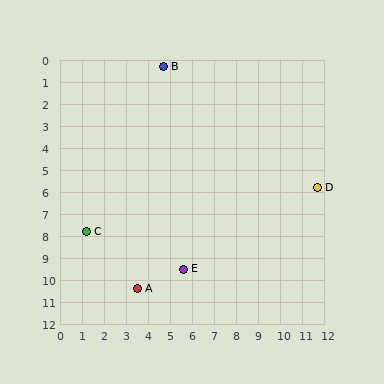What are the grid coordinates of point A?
Point A is at approximately (3.5, 10.4).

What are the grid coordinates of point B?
Point B is at approximately (4.7, 0.3).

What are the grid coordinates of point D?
Point D is at approximately (11.7, 5.8).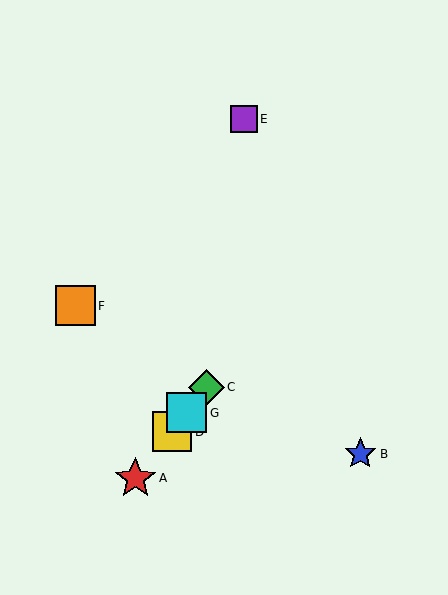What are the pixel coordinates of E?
Object E is at (244, 119).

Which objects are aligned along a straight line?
Objects A, C, D, G are aligned along a straight line.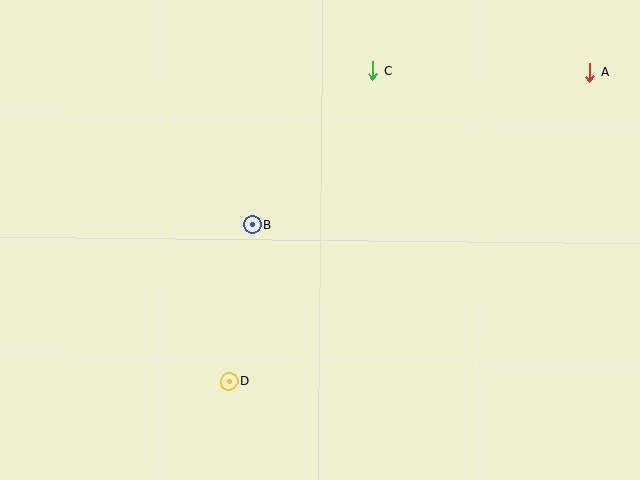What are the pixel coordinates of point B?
Point B is at (252, 225).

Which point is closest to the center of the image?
Point B at (252, 225) is closest to the center.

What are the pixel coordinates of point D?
Point D is at (229, 381).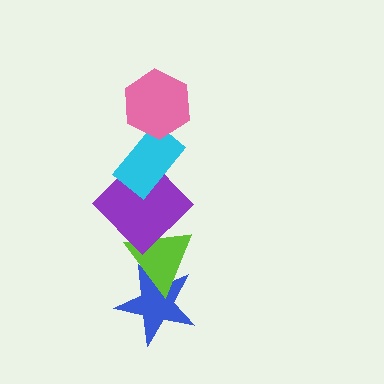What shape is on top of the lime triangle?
The purple diamond is on top of the lime triangle.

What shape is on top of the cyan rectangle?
The pink hexagon is on top of the cyan rectangle.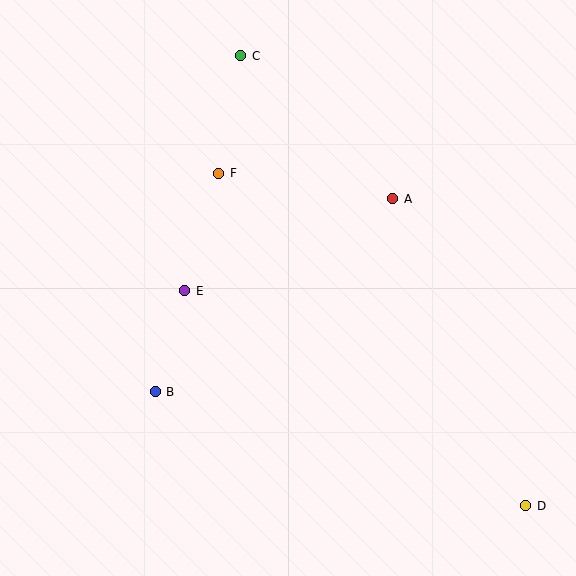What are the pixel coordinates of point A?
Point A is at (393, 199).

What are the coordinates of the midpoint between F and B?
The midpoint between F and B is at (187, 283).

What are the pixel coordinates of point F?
Point F is at (219, 173).